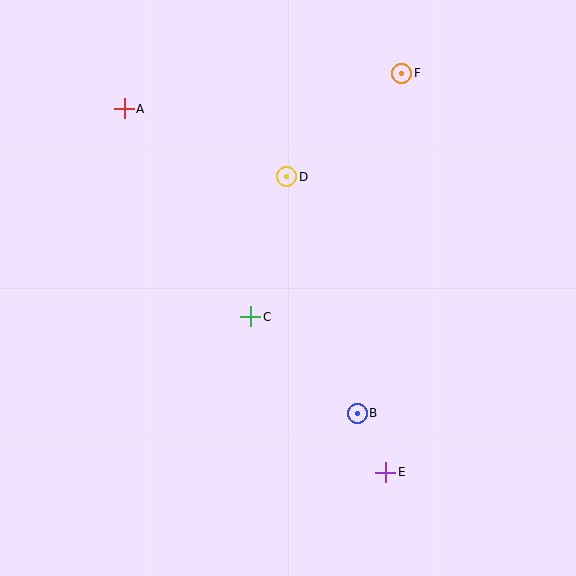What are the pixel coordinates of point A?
Point A is at (124, 109).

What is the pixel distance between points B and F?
The distance between B and F is 343 pixels.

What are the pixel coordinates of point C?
Point C is at (251, 317).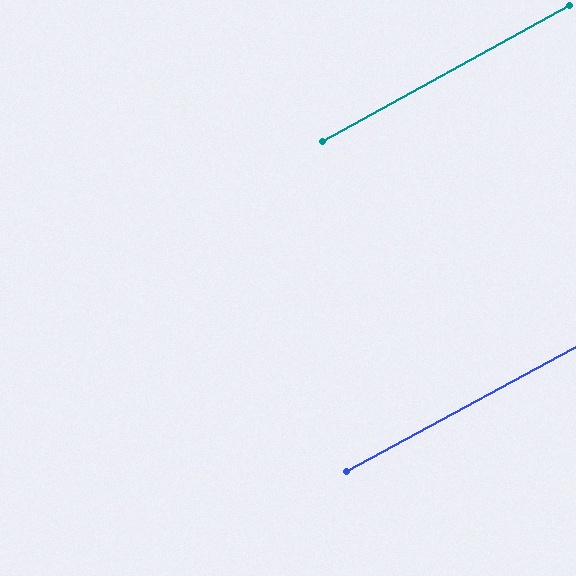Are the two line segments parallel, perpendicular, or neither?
Parallel — their directions differ by only 0.4°.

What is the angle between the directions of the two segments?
Approximately 0 degrees.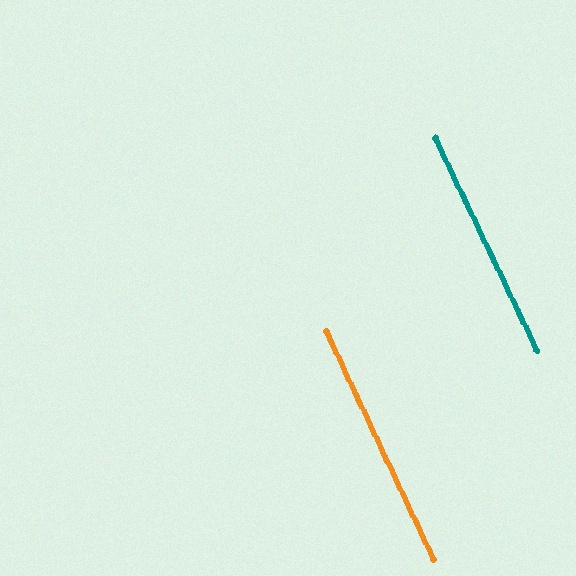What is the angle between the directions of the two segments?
Approximately 0 degrees.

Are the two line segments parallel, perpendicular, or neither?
Parallel — their directions differ by only 0.0°.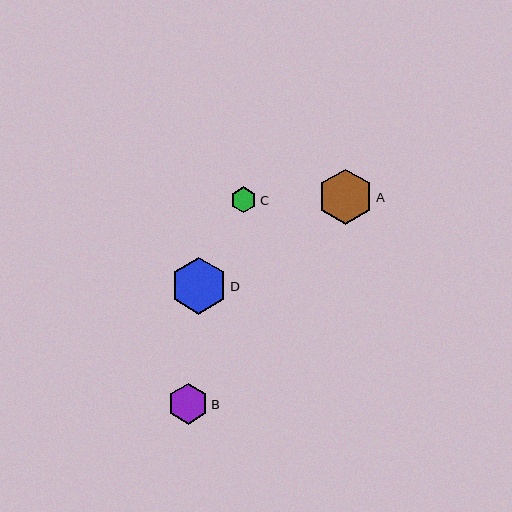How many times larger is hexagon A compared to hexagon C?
Hexagon A is approximately 2.1 times the size of hexagon C.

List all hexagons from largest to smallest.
From largest to smallest: D, A, B, C.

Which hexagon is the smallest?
Hexagon C is the smallest with a size of approximately 26 pixels.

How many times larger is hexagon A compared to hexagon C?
Hexagon A is approximately 2.1 times the size of hexagon C.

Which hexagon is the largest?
Hexagon D is the largest with a size of approximately 57 pixels.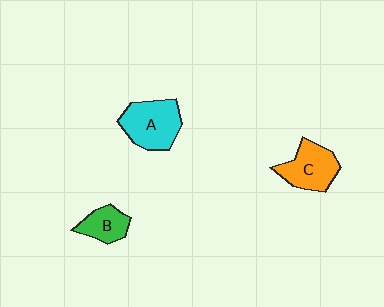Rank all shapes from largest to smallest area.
From largest to smallest: A (cyan), C (orange), B (green).